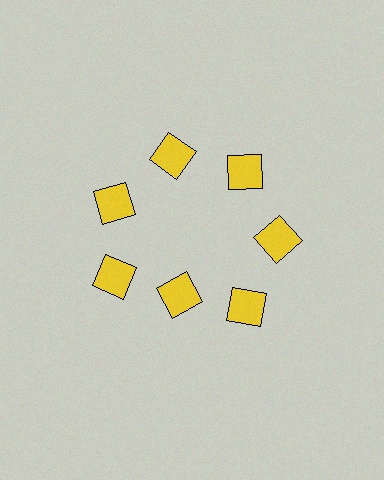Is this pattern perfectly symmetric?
No. The 7 yellow squares are arranged in a ring, but one element near the 6 o'clock position is pulled inward toward the center, breaking the 7-fold rotational symmetry.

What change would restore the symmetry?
The symmetry would be restored by moving it outward, back onto the ring so that all 7 squares sit at equal angles and equal distance from the center.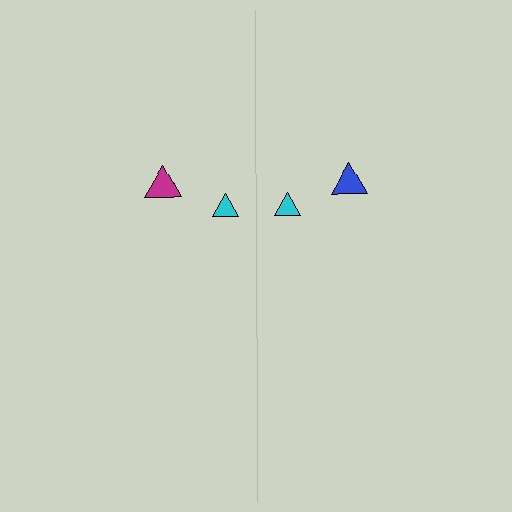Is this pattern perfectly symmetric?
No, the pattern is not perfectly symmetric. The blue triangle on the right side breaks the symmetry — its mirror counterpart is magenta.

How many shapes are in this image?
There are 4 shapes in this image.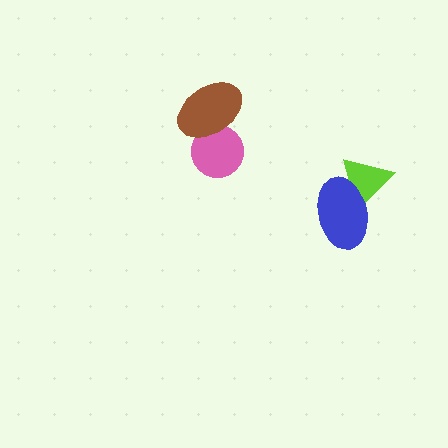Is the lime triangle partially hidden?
Yes, it is partially covered by another shape.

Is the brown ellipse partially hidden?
No, no other shape covers it.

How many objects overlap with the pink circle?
1 object overlaps with the pink circle.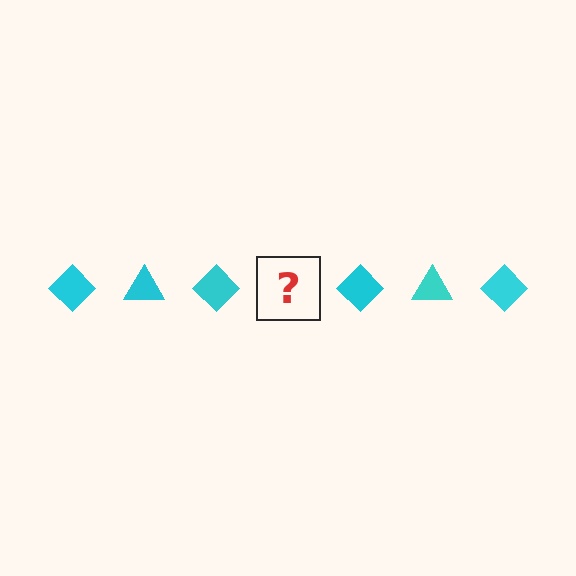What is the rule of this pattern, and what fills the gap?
The rule is that the pattern cycles through diamond, triangle shapes in cyan. The gap should be filled with a cyan triangle.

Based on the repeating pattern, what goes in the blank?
The blank should be a cyan triangle.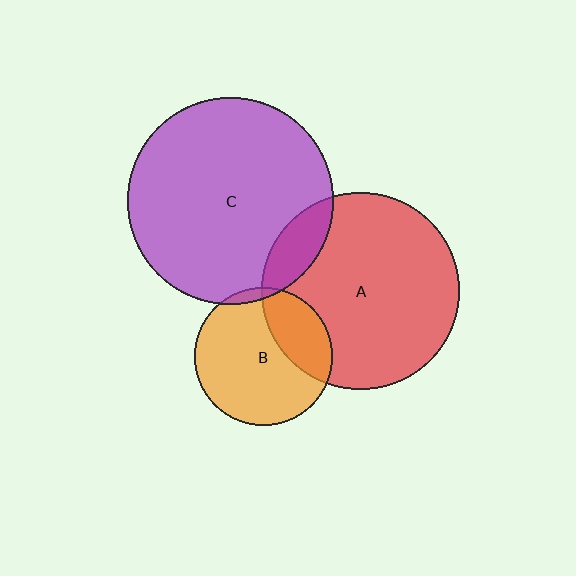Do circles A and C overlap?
Yes.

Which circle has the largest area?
Circle C (purple).